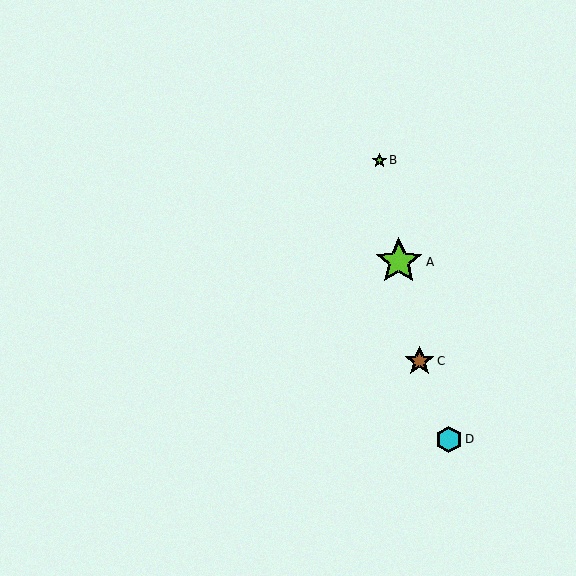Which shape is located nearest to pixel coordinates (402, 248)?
The lime star (labeled A) at (399, 262) is nearest to that location.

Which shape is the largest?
The lime star (labeled A) is the largest.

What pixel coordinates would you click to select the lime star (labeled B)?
Click at (379, 160) to select the lime star B.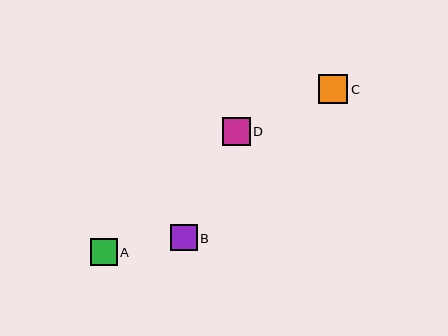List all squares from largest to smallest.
From largest to smallest: C, D, A, B.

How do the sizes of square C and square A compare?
Square C and square A are approximately the same size.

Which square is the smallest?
Square B is the smallest with a size of approximately 26 pixels.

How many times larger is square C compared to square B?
Square C is approximately 1.1 times the size of square B.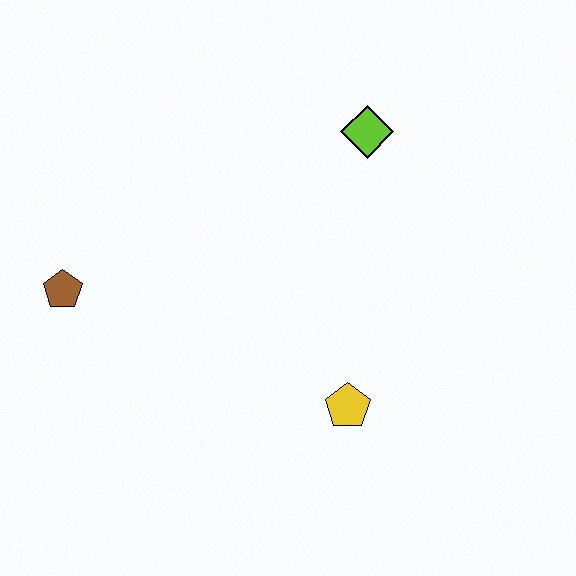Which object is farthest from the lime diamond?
The brown pentagon is farthest from the lime diamond.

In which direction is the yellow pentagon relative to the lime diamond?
The yellow pentagon is below the lime diamond.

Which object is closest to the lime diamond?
The yellow pentagon is closest to the lime diamond.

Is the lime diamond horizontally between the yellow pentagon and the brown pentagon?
No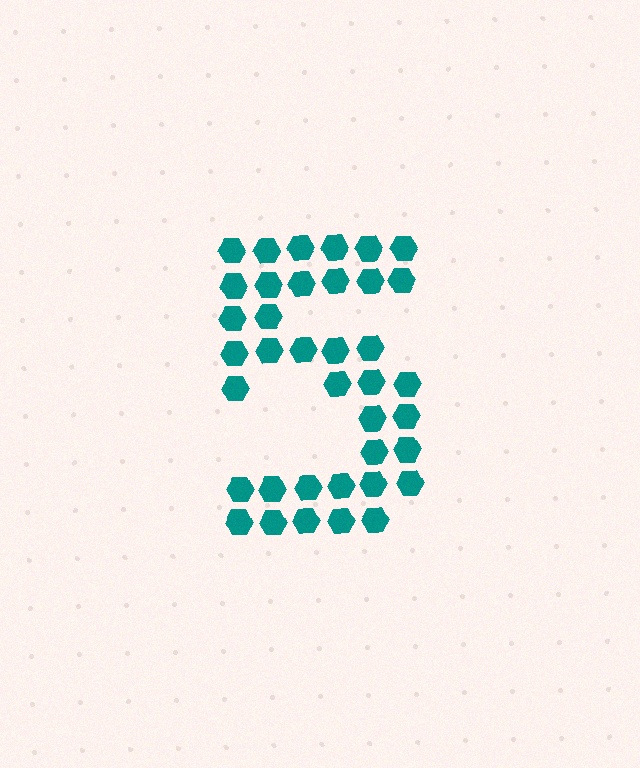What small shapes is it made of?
It is made of small hexagons.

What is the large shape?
The large shape is the digit 5.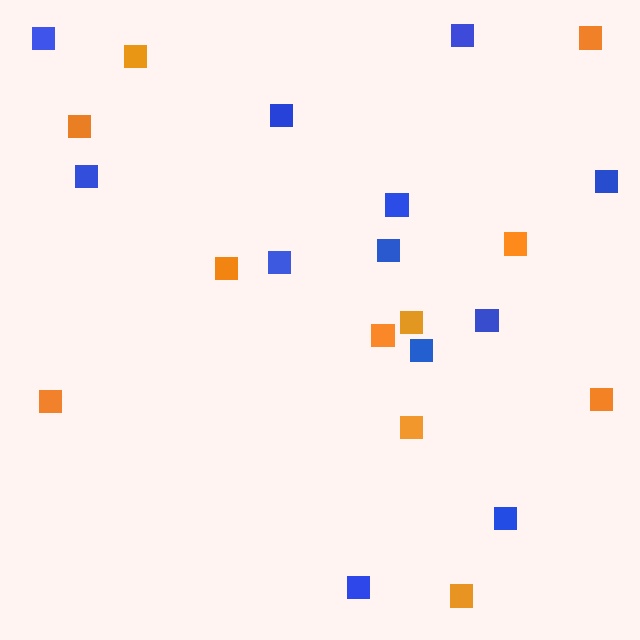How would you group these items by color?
There are 2 groups: one group of orange squares (11) and one group of blue squares (12).